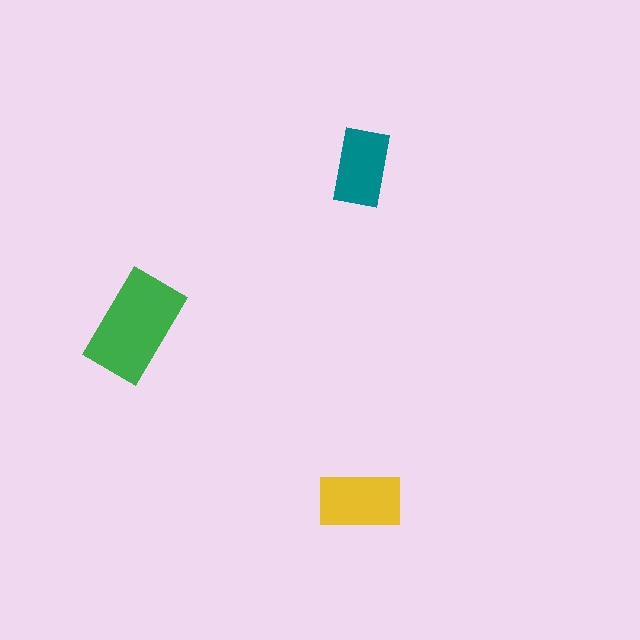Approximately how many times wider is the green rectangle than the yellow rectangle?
About 1.5 times wider.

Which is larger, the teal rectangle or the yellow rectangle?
The yellow one.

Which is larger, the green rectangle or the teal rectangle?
The green one.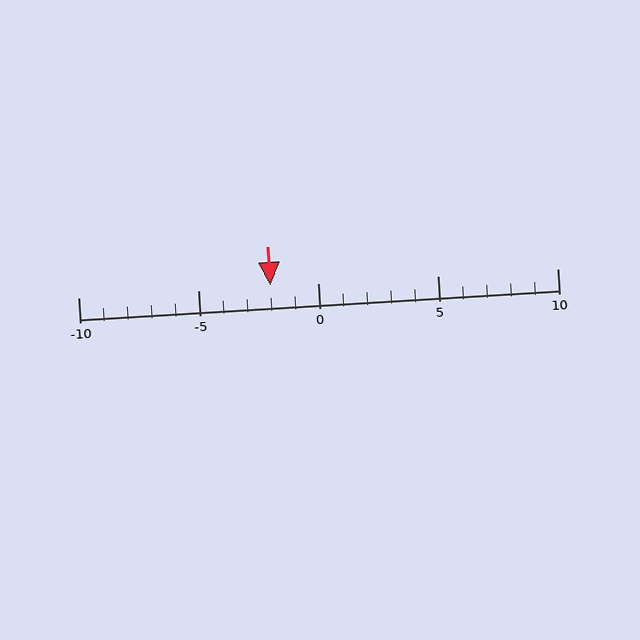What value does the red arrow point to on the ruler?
The red arrow points to approximately -2.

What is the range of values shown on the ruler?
The ruler shows values from -10 to 10.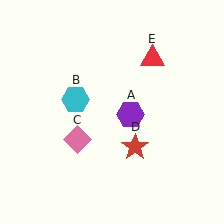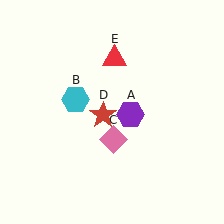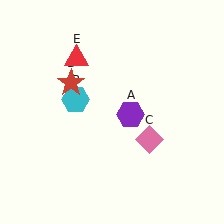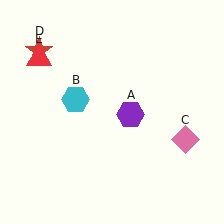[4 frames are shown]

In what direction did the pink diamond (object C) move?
The pink diamond (object C) moved right.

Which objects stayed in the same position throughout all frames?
Purple hexagon (object A) and cyan hexagon (object B) remained stationary.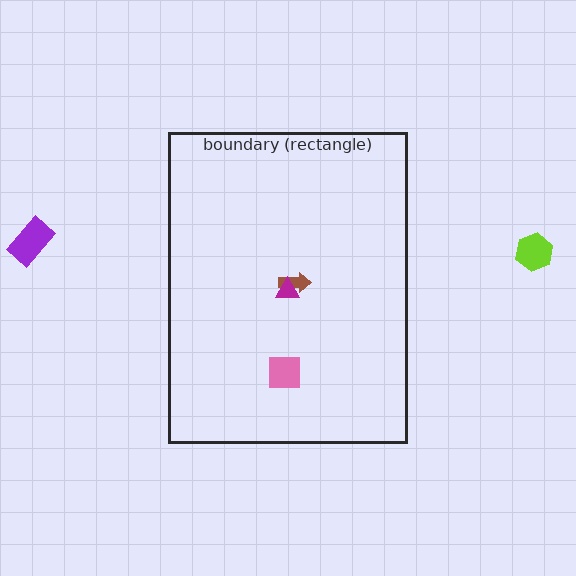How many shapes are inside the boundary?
3 inside, 2 outside.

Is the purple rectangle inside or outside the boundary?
Outside.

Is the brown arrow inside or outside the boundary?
Inside.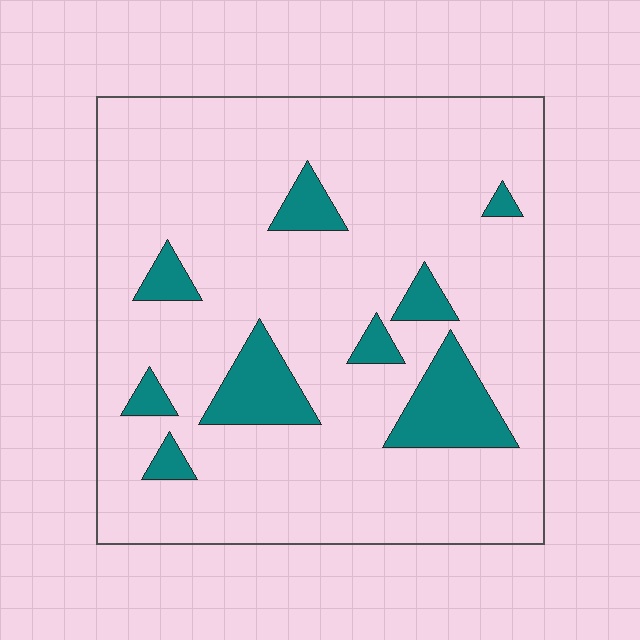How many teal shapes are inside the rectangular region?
9.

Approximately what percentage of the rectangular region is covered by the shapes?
Approximately 15%.